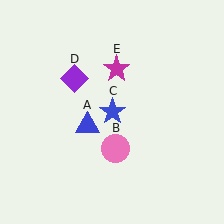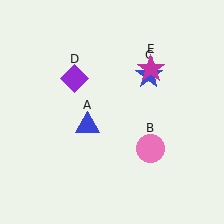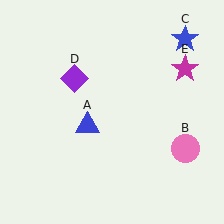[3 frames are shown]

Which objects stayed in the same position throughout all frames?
Blue triangle (object A) and purple diamond (object D) remained stationary.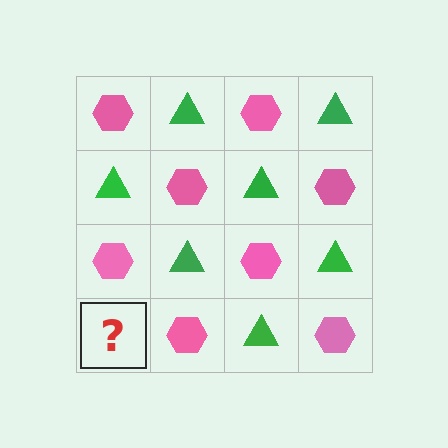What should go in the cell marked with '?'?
The missing cell should contain a green triangle.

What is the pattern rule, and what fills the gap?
The rule is that it alternates pink hexagon and green triangle in a checkerboard pattern. The gap should be filled with a green triangle.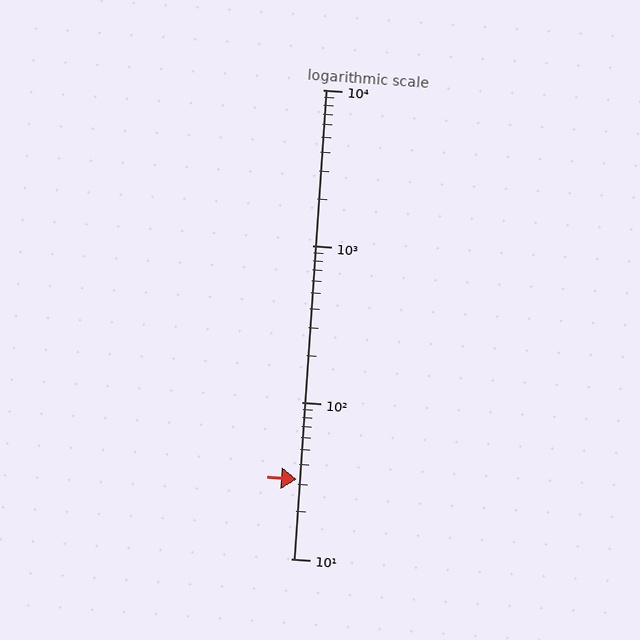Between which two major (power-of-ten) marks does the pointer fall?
The pointer is between 10 and 100.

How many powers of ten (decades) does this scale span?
The scale spans 3 decades, from 10 to 10000.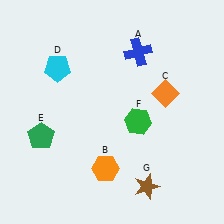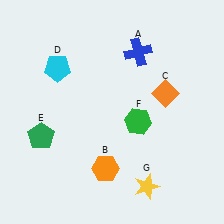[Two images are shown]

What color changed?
The star (G) changed from brown in Image 1 to yellow in Image 2.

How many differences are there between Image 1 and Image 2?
There is 1 difference between the two images.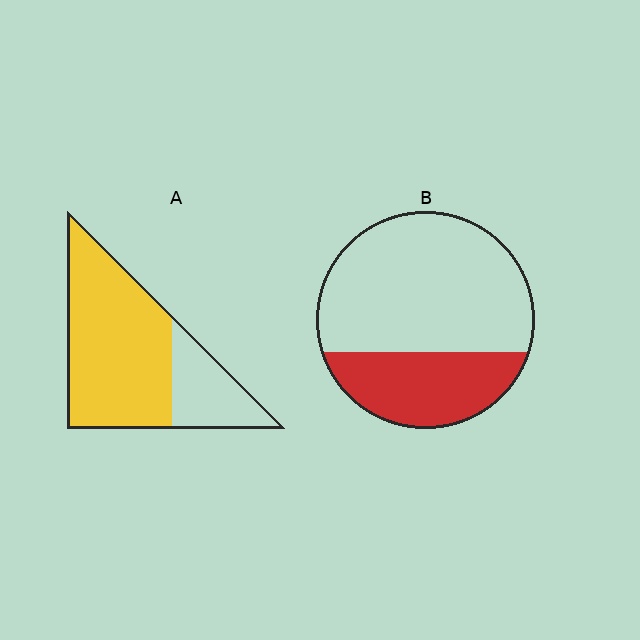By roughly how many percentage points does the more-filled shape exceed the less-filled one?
By roughly 40 percentage points (A over B).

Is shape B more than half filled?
No.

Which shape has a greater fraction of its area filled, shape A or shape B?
Shape A.